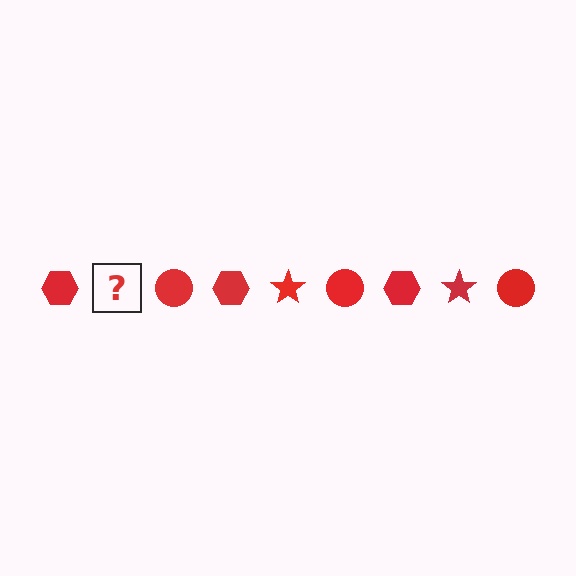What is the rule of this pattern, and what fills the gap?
The rule is that the pattern cycles through hexagon, star, circle shapes in red. The gap should be filled with a red star.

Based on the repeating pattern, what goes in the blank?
The blank should be a red star.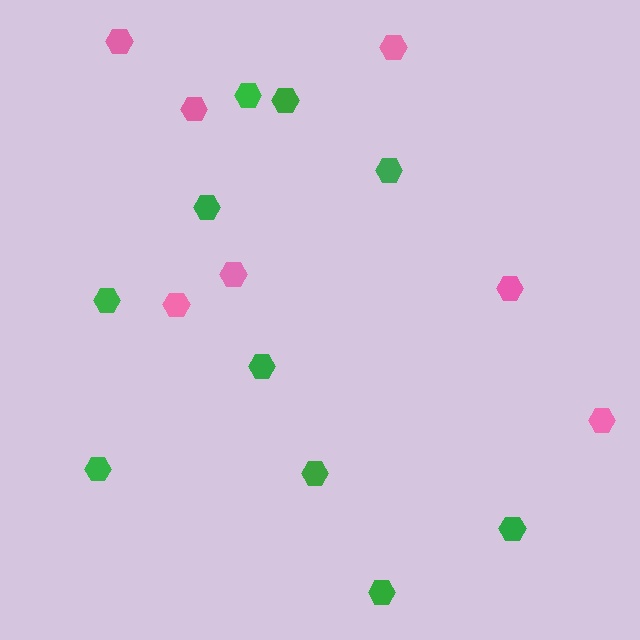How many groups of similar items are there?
There are 2 groups: one group of green hexagons (10) and one group of pink hexagons (7).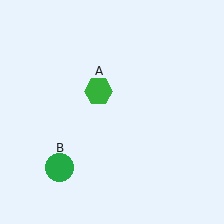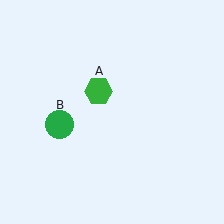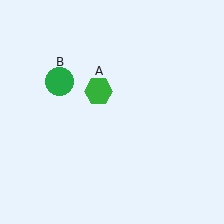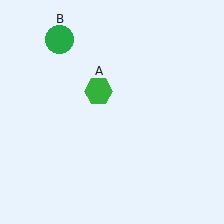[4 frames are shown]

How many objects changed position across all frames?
1 object changed position: green circle (object B).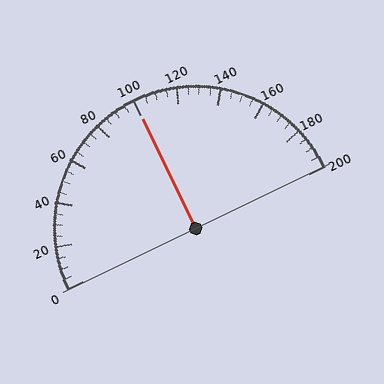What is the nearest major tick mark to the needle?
The nearest major tick mark is 100.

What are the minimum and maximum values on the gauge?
The gauge ranges from 0 to 200.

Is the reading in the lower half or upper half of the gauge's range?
The reading is in the upper half of the range (0 to 200).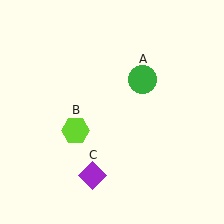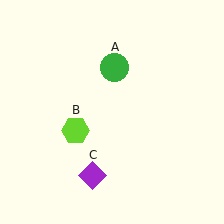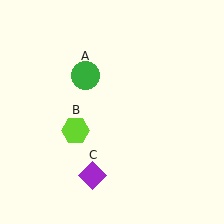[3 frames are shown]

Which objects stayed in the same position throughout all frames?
Lime hexagon (object B) and purple diamond (object C) remained stationary.